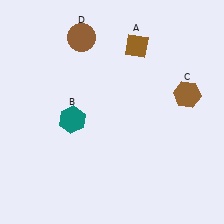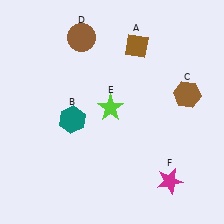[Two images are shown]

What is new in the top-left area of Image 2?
A lime star (E) was added in the top-left area of Image 2.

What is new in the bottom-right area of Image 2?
A magenta star (F) was added in the bottom-right area of Image 2.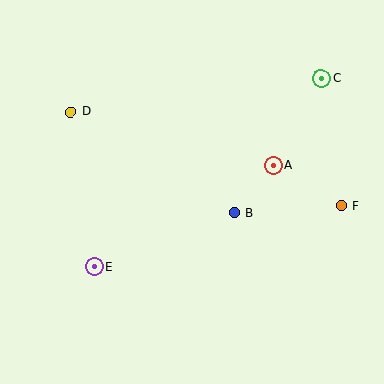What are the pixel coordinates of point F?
Point F is at (341, 206).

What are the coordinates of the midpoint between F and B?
The midpoint between F and B is at (288, 209).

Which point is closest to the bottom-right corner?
Point F is closest to the bottom-right corner.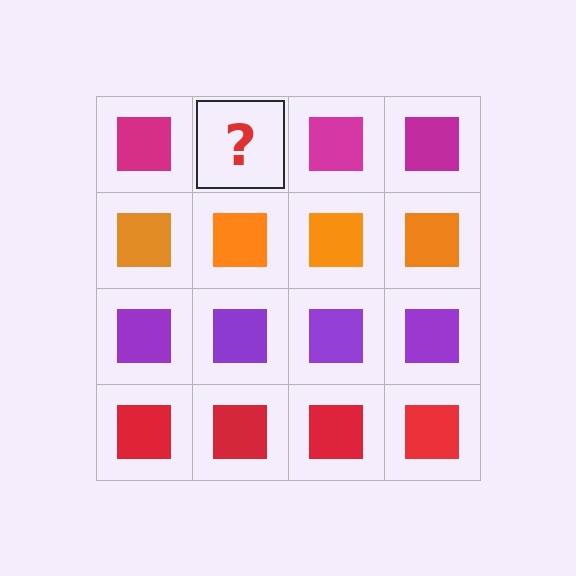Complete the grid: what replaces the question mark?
The question mark should be replaced with a magenta square.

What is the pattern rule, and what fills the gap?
The rule is that each row has a consistent color. The gap should be filled with a magenta square.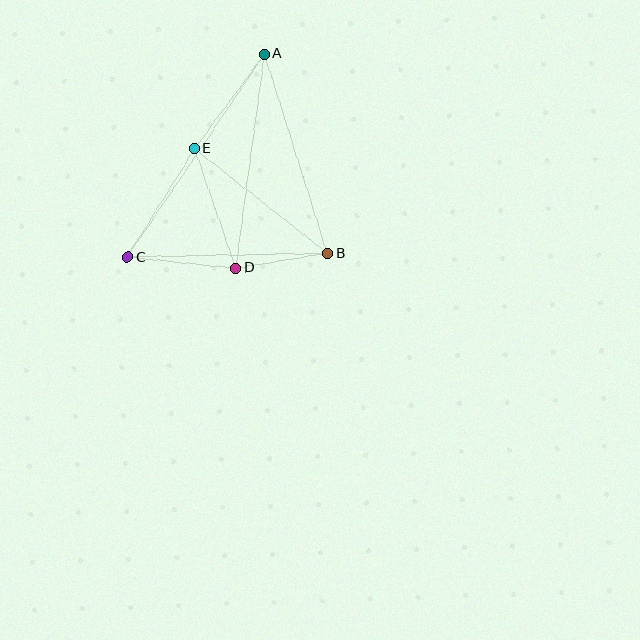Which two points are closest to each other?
Points B and D are closest to each other.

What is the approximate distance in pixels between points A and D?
The distance between A and D is approximately 216 pixels.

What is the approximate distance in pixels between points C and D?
The distance between C and D is approximately 109 pixels.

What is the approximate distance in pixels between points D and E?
The distance between D and E is approximately 127 pixels.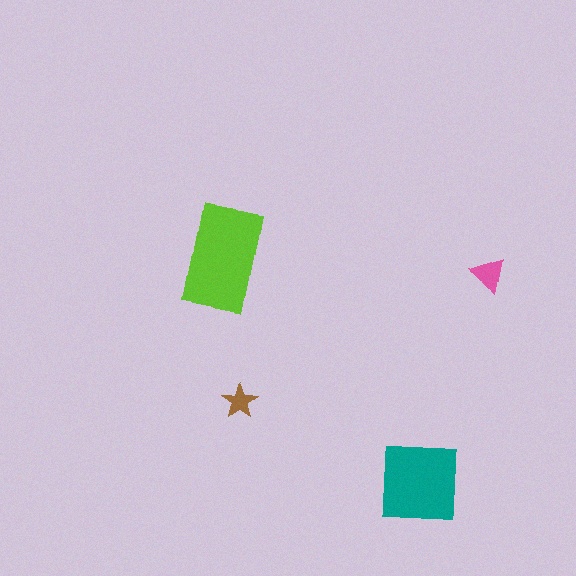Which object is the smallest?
The brown star.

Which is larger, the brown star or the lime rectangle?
The lime rectangle.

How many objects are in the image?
There are 4 objects in the image.